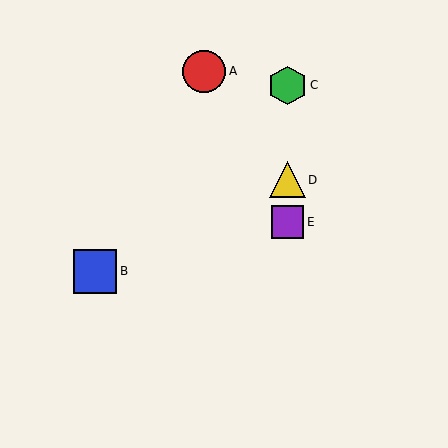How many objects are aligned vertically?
3 objects (C, D, E) are aligned vertically.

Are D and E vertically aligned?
Yes, both are at x≈287.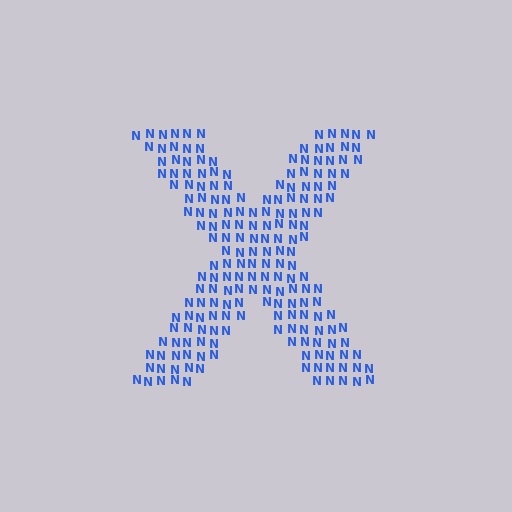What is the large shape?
The large shape is the letter X.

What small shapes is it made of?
It is made of small letter N's.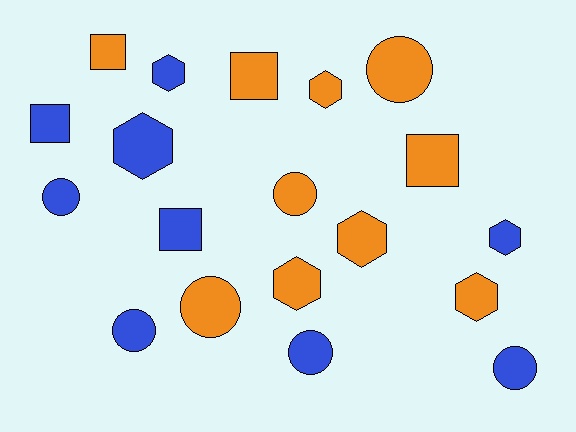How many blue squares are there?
There are 2 blue squares.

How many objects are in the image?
There are 19 objects.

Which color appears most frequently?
Orange, with 10 objects.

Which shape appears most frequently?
Hexagon, with 7 objects.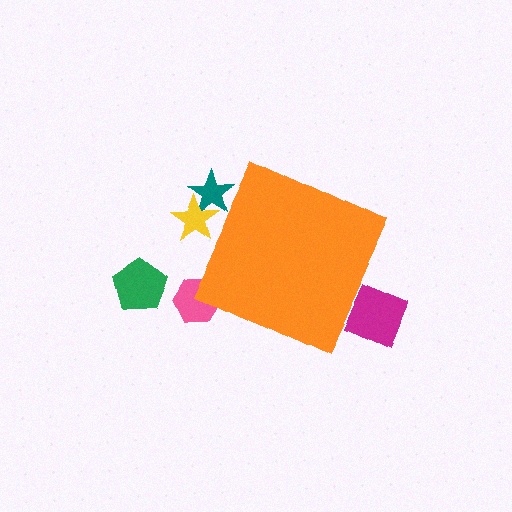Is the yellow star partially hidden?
Yes, the yellow star is partially hidden behind the orange diamond.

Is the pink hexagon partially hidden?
Yes, the pink hexagon is partially hidden behind the orange diamond.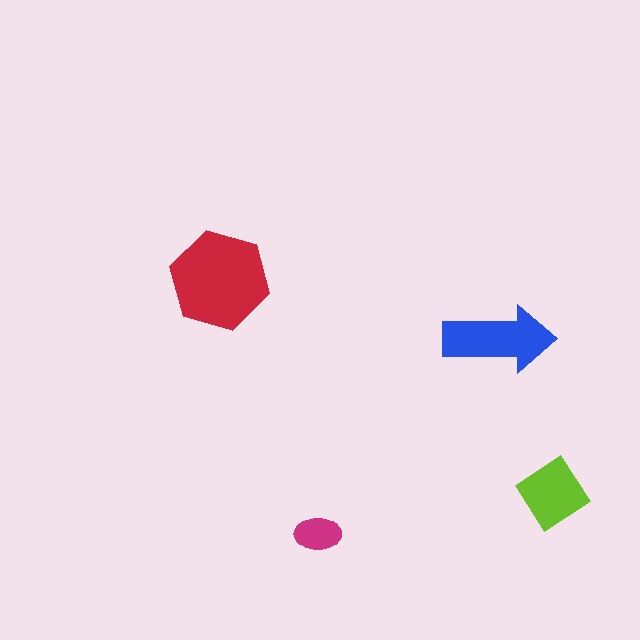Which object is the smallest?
The magenta ellipse.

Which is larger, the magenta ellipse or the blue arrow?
The blue arrow.